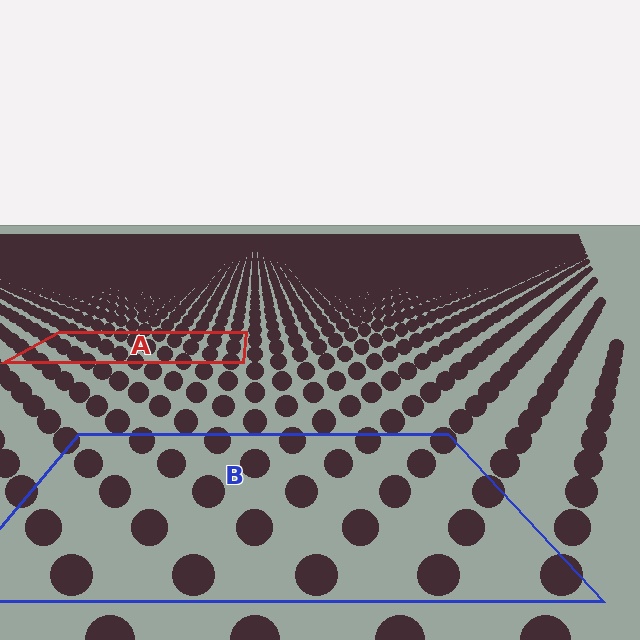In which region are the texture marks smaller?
The texture marks are smaller in region A, because it is farther away.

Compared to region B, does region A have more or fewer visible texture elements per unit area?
Region A has more texture elements per unit area — they are packed more densely because it is farther away.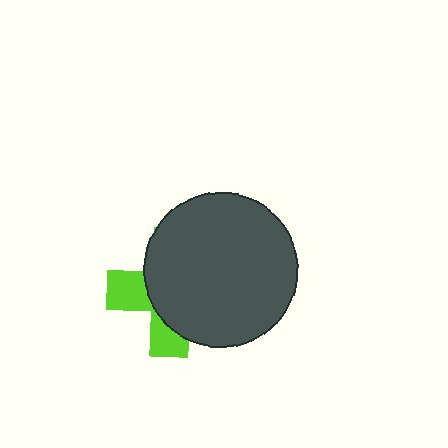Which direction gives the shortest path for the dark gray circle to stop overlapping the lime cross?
Moving right gives the shortest separation.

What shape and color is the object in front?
The object in front is a dark gray circle.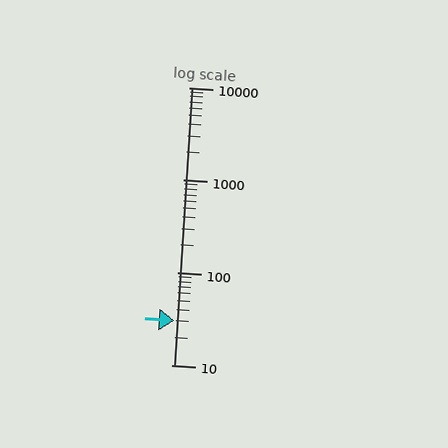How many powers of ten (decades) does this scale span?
The scale spans 3 decades, from 10 to 10000.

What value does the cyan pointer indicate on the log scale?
The pointer indicates approximately 30.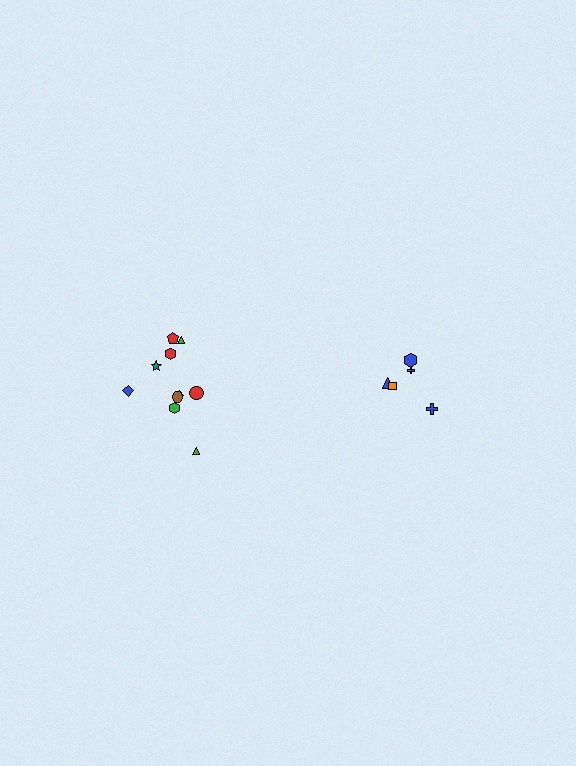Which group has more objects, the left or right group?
The left group.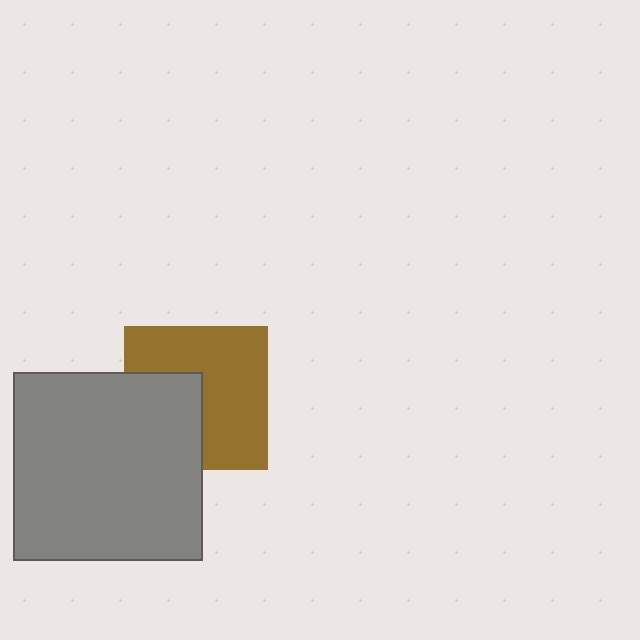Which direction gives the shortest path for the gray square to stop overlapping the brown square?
Moving left gives the shortest separation.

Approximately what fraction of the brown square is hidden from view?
Roughly 38% of the brown square is hidden behind the gray square.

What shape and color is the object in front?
The object in front is a gray square.